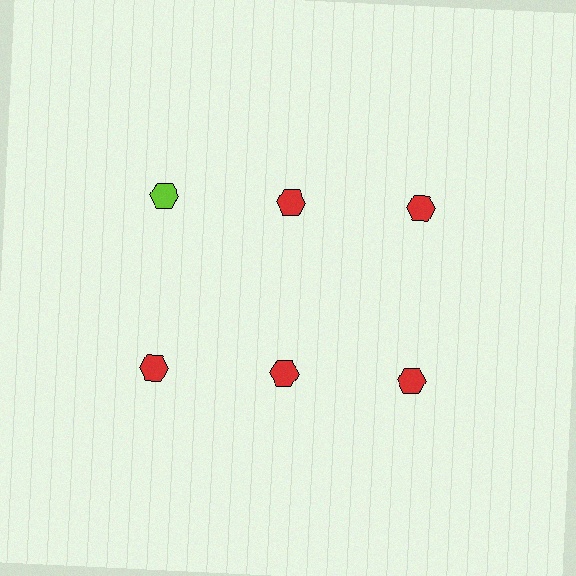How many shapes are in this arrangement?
There are 6 shapes arranged in a grid pattern.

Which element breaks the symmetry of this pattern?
The lime hexagon in the top row, leftmost column breaks the symmetry. All other shapes are red hexagons.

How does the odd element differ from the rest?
It has a different color: lime instead of red.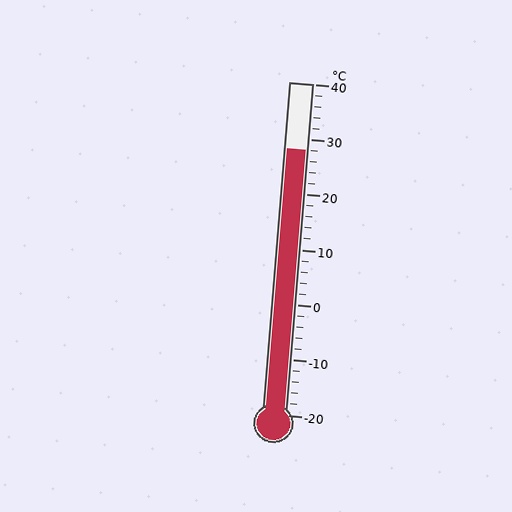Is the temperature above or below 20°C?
The temperature is above 20°C.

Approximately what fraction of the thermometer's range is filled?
The thermometer is filled to approximately 80% of its range.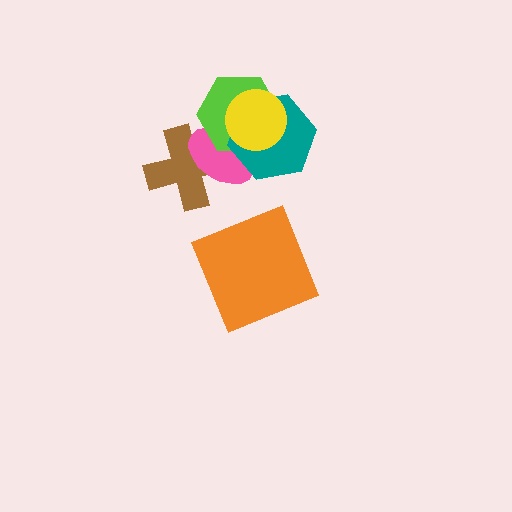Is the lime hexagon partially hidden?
Yes, it is partially covered by another shape.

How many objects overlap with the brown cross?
2 objects overlap with the brown cross.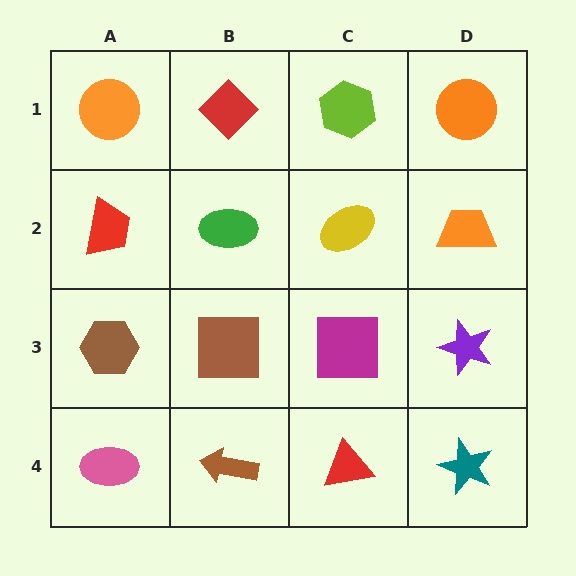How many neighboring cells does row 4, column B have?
3.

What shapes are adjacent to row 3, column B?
A green ellipse (row 2, column B), a brown arrow (row 4, column B), a brown hexagon (row 3, column A), a magenta square (row 3, column C).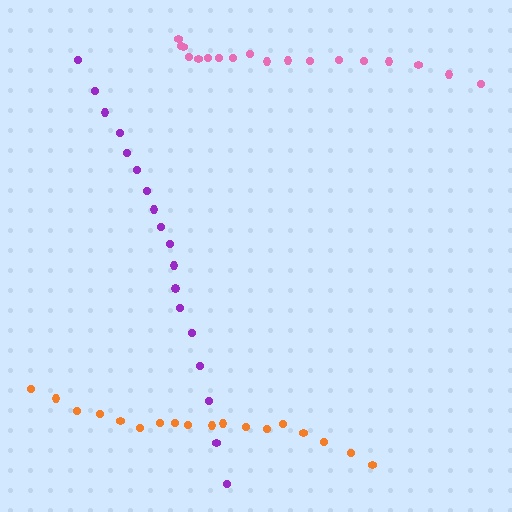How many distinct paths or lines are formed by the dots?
There are 3 distinct paths.